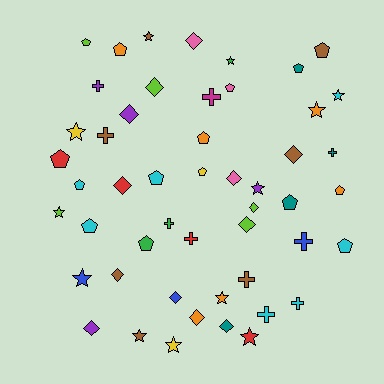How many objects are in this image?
There are 50 objects.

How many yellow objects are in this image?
There are 3 yellow objects.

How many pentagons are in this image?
There are 15 pentagons.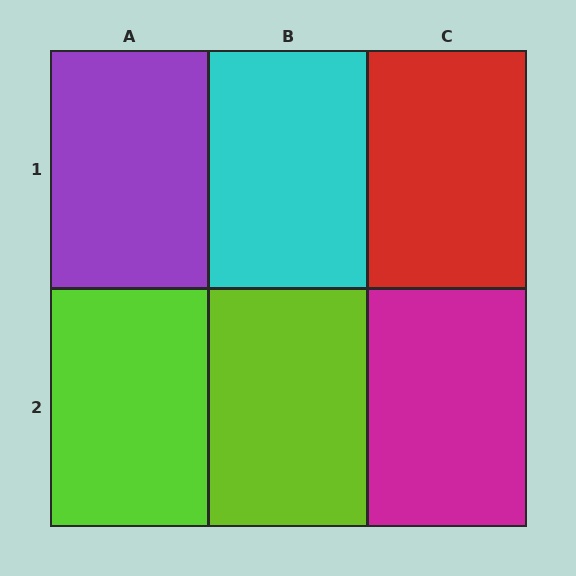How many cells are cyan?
1 cell is cyan.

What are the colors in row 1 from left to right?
Purple, cyan, red.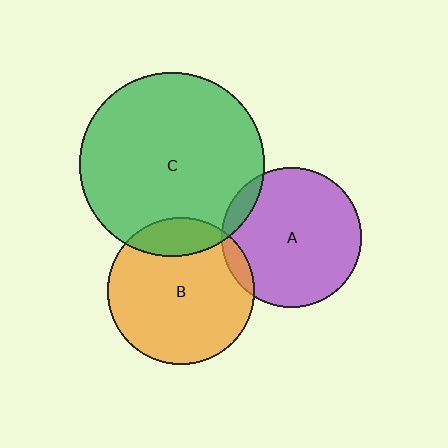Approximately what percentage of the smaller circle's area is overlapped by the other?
Approximately 15%.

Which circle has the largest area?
Circle C (green).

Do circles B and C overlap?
Yes.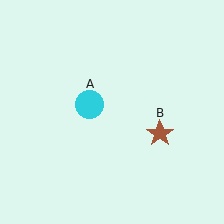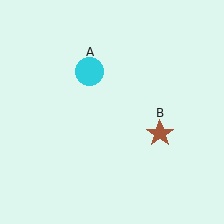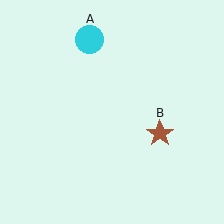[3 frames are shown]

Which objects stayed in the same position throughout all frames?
Brown star (object B) remained stationary.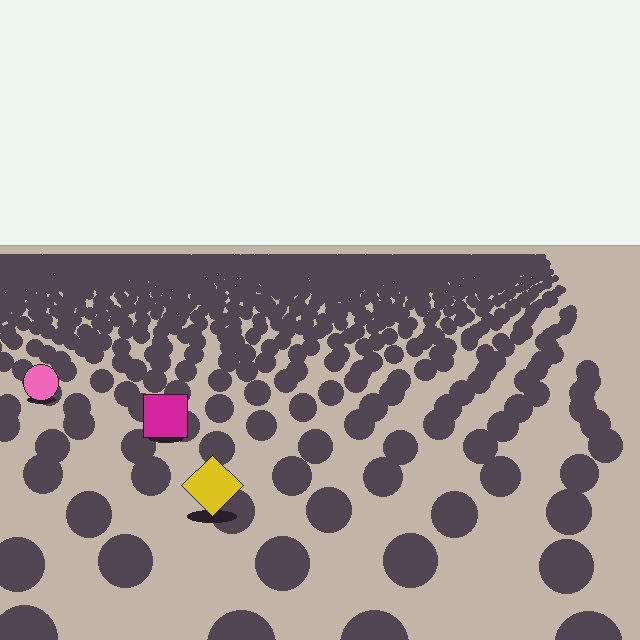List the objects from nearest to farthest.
From nearest to farthest: the yellow diamond, the magenta square, the pink circle.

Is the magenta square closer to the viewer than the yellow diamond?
No. The yellow diamond is closer — you can tell from the texture gradient: the ground texture is coarser near it.